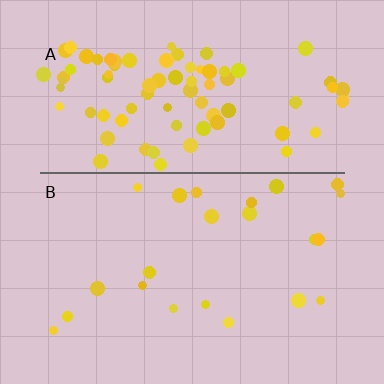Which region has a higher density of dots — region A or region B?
A (the top).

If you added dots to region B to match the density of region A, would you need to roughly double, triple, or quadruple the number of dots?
Approximately quadruple.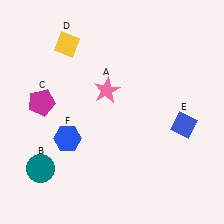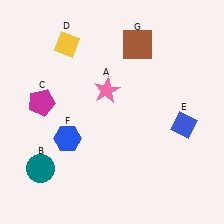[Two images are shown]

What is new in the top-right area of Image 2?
A brown square (G) was added in the top-right area of Image 2.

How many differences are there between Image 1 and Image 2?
There is 1 difference between the two images.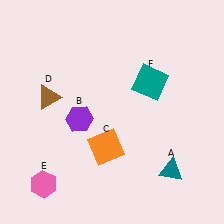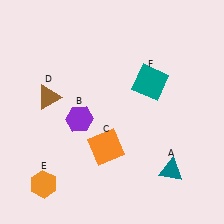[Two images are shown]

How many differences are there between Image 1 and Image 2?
There is 1 difference between the two images.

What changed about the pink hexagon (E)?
In Image 1, E is pink. In Image 2, it changed to orange.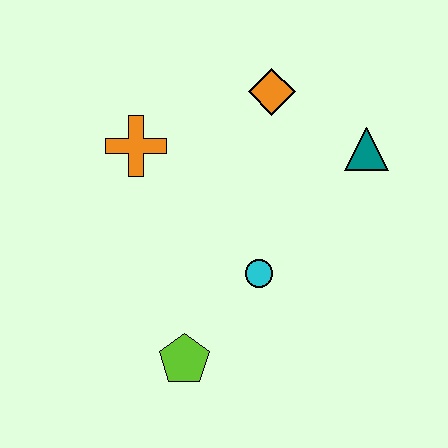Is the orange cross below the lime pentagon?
No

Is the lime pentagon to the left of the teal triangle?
Yes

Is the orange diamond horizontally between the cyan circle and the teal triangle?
Yes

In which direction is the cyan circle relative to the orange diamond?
The cyan circle is below the orange diamond.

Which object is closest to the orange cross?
The orange diamond is closest to the orange cross.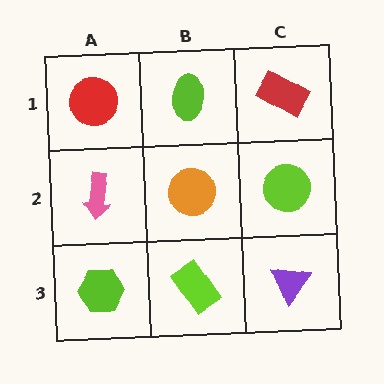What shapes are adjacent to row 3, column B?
An orange circle (row 2, column B), a lime hexagon (row 3, column A), a purple triangle (row 3, column C).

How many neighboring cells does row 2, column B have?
4.